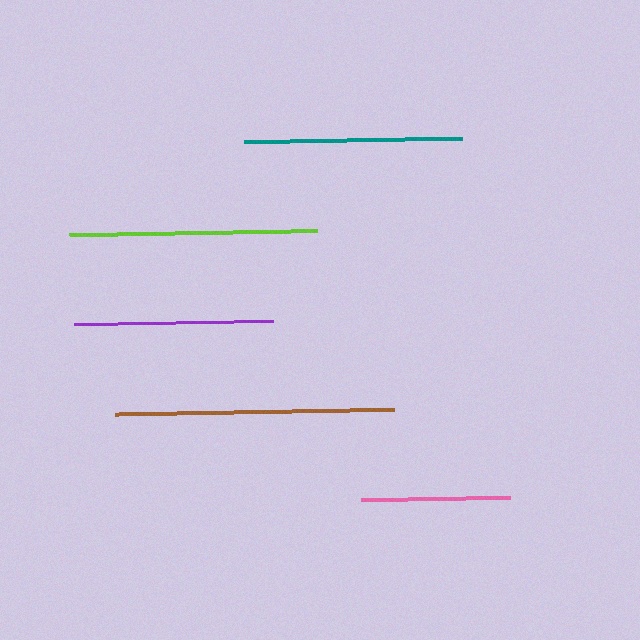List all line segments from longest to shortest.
From longest to shortest: brown, lime, teal, purple, pink.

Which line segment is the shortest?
The pink line is the shortest at approximately 149 pixels.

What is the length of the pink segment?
The pink segment is approximately 149 pixels long.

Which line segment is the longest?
The brown line is the longest at approximately 279 pixels.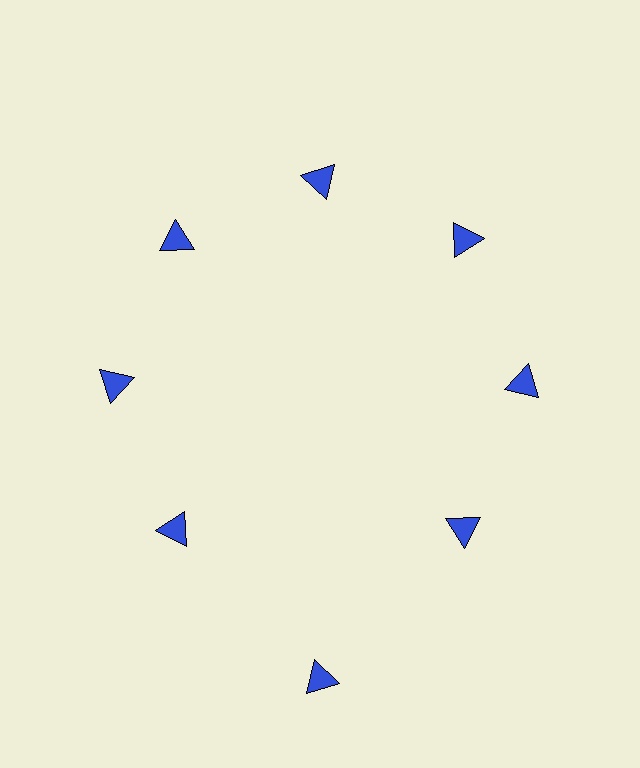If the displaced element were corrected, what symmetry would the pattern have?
It would have 8-fold rotational symmetry — the pattern would map onto itself every 45 degrees.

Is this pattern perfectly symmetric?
No. The 8 blue triangles are arranged in a ring, but one element near the 6 o'clock position is pushed outward from the center, breaking the 8-fold rotational symmetry.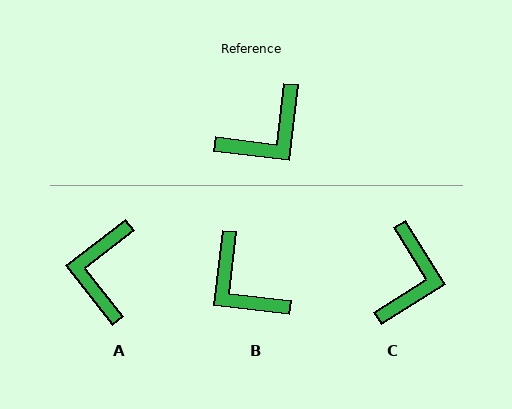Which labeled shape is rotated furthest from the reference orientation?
A, about 135 degrees away.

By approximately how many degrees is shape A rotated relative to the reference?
Approximately 135 degrees clockwise.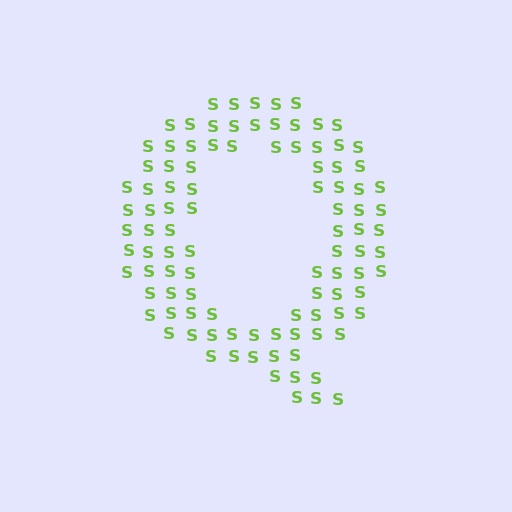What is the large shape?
The large shape is the letter Q.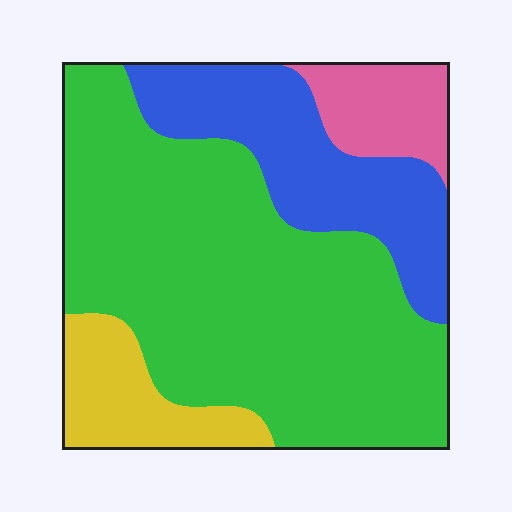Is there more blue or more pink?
Blue.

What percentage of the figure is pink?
Pink covers roughly 10% of the figure.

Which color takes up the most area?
Green, at roughly 60%.